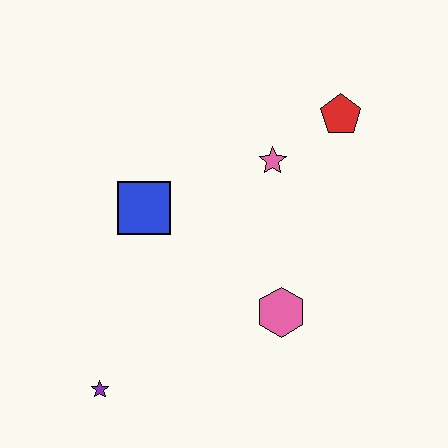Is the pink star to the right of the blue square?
Yes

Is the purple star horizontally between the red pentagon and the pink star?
No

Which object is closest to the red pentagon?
The pink star is closest to the red pentagon.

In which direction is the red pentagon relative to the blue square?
The red pentagon is to the right of the blue square.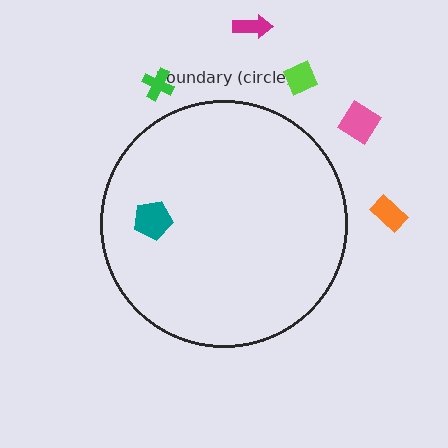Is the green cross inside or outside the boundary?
Outside.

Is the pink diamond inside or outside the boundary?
Outside.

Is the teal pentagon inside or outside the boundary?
Inside.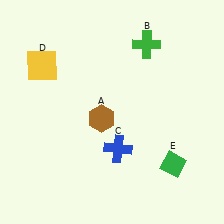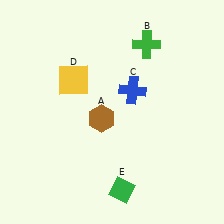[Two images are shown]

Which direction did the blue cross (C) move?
The blue cross (C) moved up.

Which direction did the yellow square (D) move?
The yellow square (D) moved right.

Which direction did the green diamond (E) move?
The green diamond (E) moved left.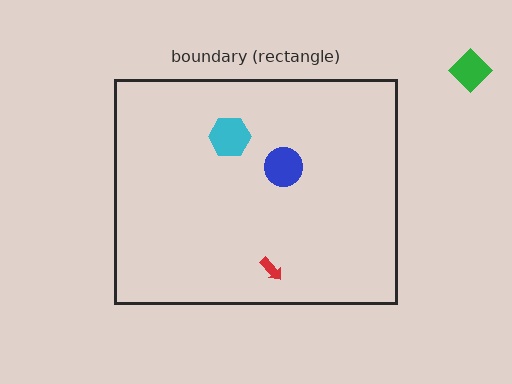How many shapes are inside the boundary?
3 inside, 1 outside.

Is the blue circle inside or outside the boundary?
Inside.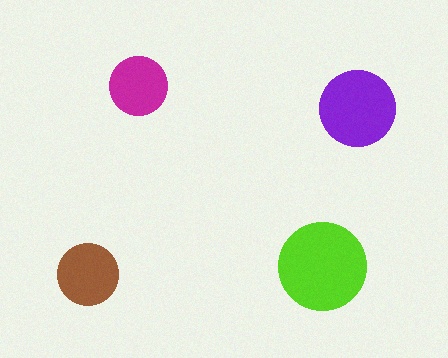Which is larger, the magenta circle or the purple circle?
The purple one.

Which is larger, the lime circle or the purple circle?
The lime one.